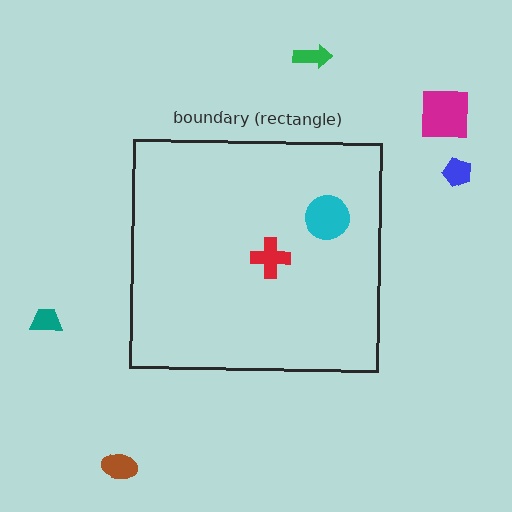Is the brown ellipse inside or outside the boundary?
Outside.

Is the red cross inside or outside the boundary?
Inside.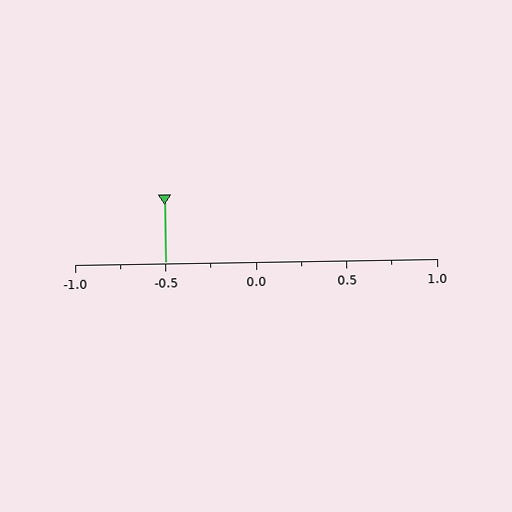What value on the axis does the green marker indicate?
The marker indicates approximately -0.5.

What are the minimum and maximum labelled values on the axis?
The axis runs from -1.0 to 1.0.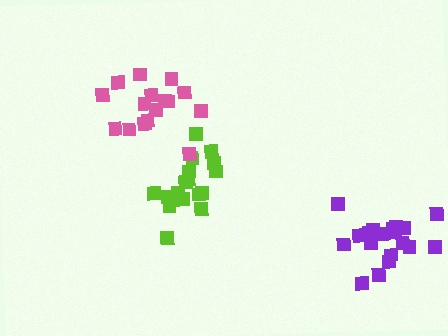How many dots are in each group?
Group 1: 17 dots, Group 2: 16 dots, Group 3: 20 dots (53 total).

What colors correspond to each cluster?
The clusters are colored: lime, pink, purple.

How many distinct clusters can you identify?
There are 3 distinct clusters.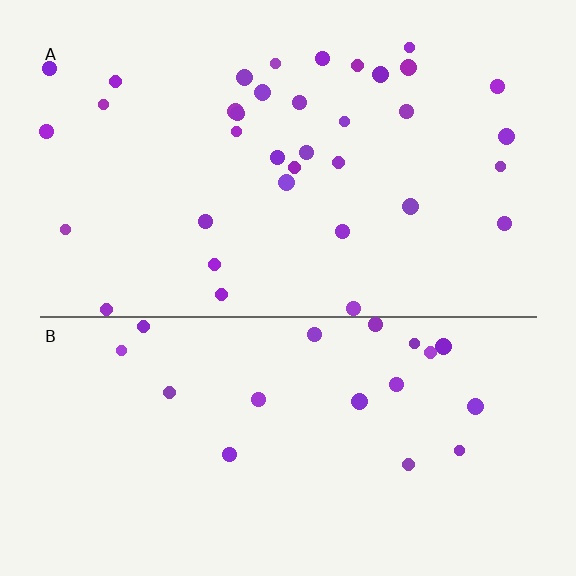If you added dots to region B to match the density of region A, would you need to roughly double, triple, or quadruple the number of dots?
Approximately double.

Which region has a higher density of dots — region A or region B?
A (the top).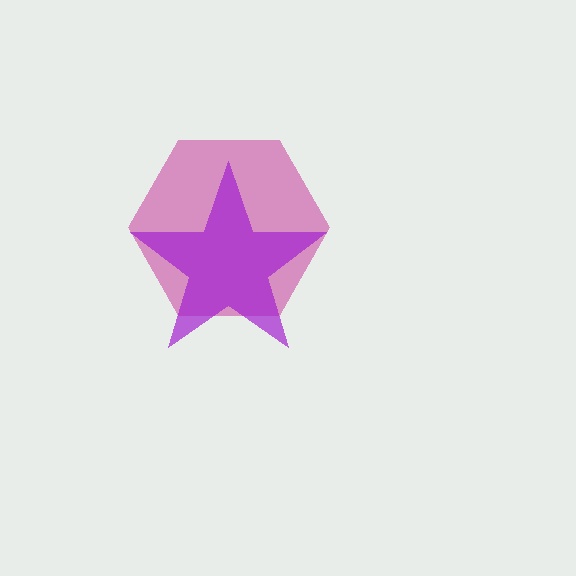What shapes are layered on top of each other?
The layered shapes are: a magenta hexagon, a purple star.